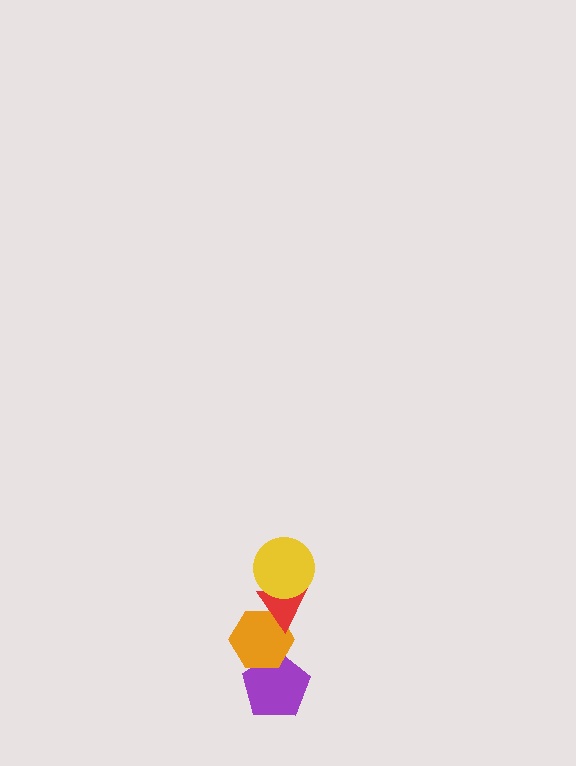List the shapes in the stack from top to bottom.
From top to bottom: the yellow circle, the red triangle, the orange hexagon, the purple pentagon.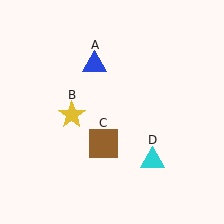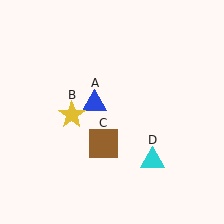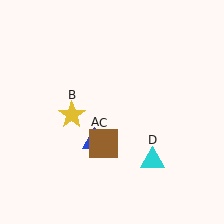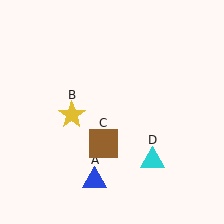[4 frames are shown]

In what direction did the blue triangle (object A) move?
The blue triangle (object A) moved down.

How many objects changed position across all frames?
1 object changed position: blue triangle (object A).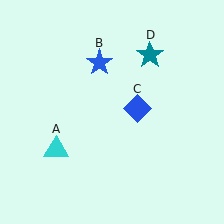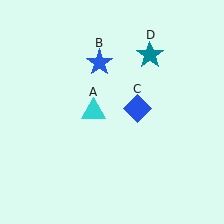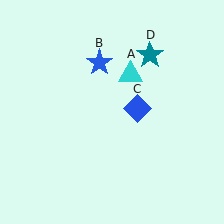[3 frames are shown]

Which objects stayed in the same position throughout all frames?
Blue star (object B) and blue diamond (object C) and teal star (object D) remained stationary.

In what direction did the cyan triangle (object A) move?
The cyan triangle (object A) moved up and to the right.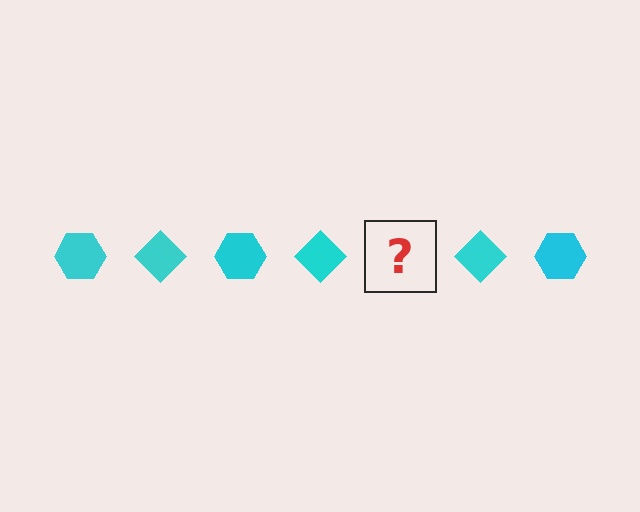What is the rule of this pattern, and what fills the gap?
The rule is that the pattern cycles through hexagon, diamond shapes in cyan. The gap should be filled with a cyan hexagon.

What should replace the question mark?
The question mark should be replaced with a cyan hexagon.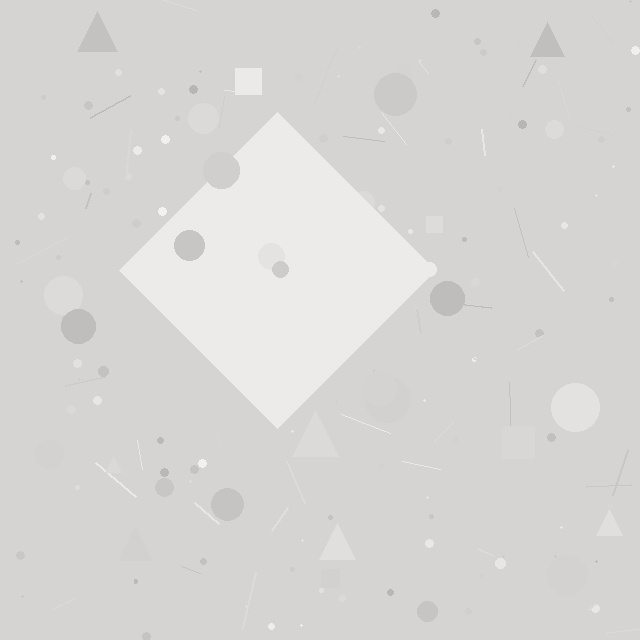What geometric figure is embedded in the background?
A diamond is embedded in the background.